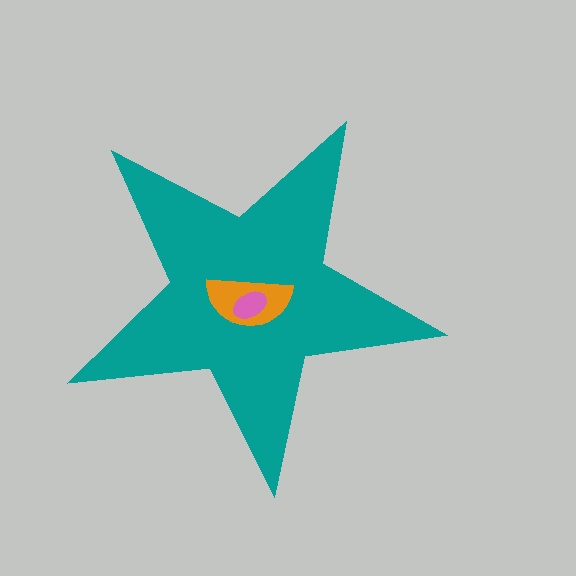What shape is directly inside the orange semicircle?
The pink ellipse.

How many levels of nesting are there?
3.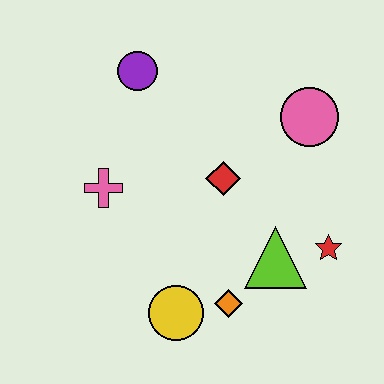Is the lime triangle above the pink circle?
No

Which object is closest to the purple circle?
The pink cross is closest to the purple circle.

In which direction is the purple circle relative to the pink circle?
The purple circle is to the left of the pink circle.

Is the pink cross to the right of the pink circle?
No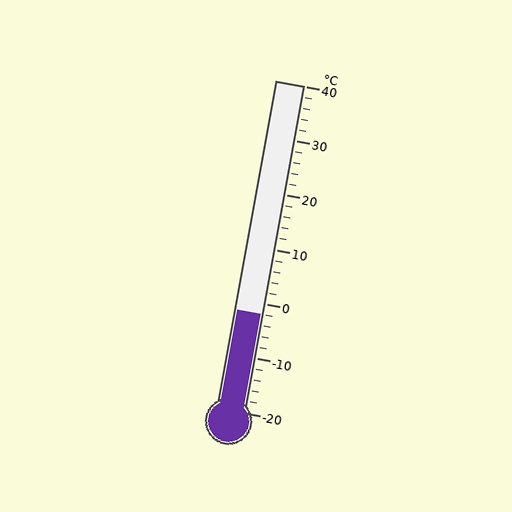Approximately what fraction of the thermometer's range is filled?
The thermometer is filled to approximately 30% of its range.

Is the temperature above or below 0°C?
The temperature is below 0°C.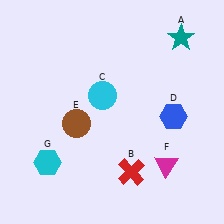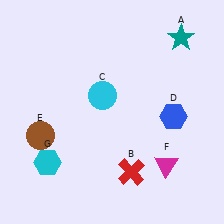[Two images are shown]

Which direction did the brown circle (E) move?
The brown circle (E) moved left.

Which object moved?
The brown circle (E) moved left.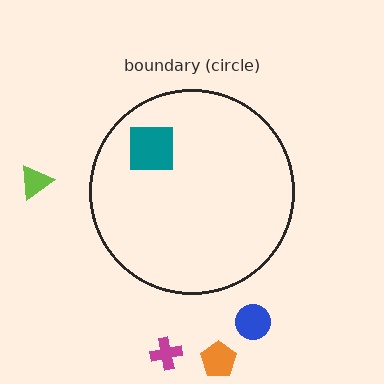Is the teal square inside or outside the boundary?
Inside.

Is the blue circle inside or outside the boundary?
Outside.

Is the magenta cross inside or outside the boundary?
Outside.